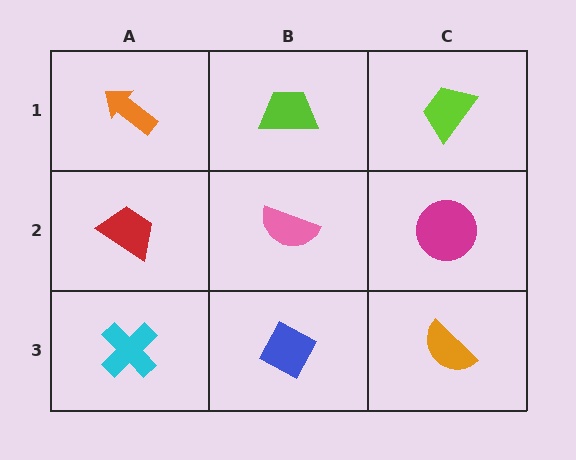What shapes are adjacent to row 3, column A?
A red trapezoid (row 2, column A), a blue diamond (row 3, column B).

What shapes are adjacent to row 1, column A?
A red trapezoid (row 2, column A), a lime trapezoid (row 1, column B).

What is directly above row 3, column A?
A red trapezoid.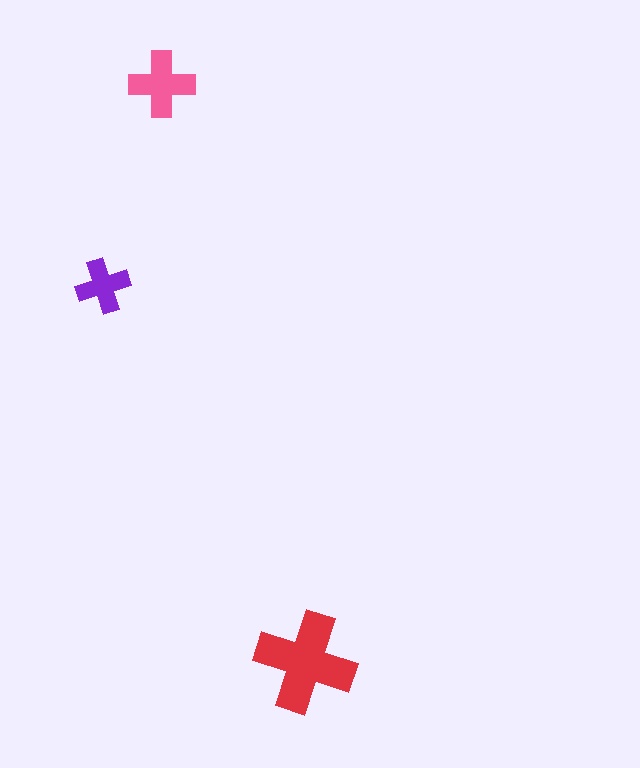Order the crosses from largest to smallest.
the red one, the pink one, the purple one.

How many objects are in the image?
There are 3 objects in the image.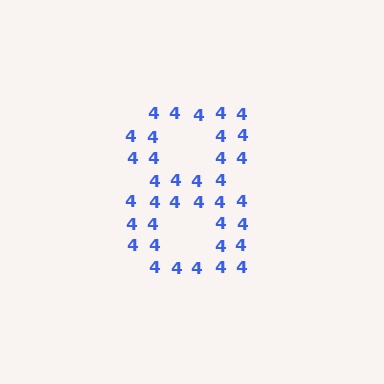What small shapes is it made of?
It is made of small digit 4's.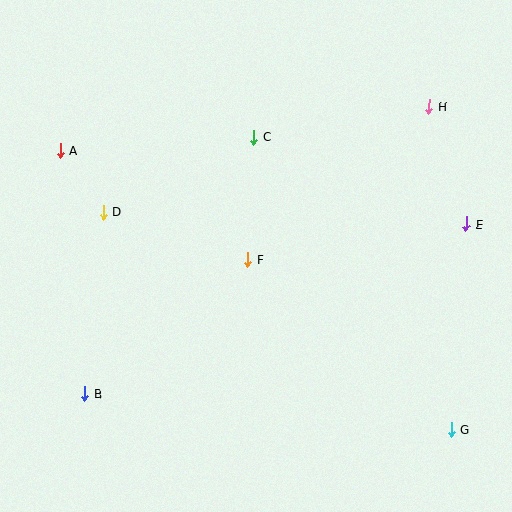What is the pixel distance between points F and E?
The distance between F and E is 221 pixels.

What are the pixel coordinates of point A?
Point A is at (60, 151).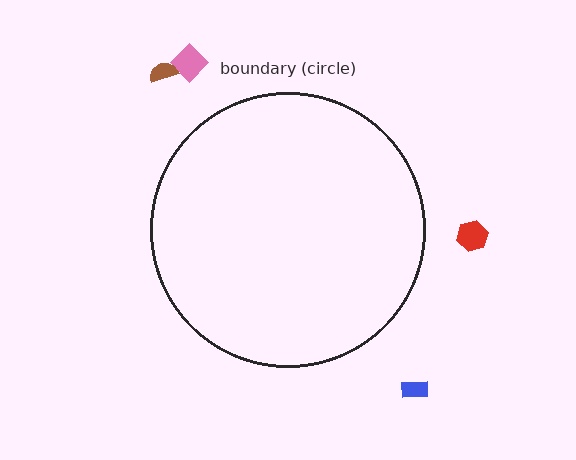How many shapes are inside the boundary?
0 inside, 4 outside.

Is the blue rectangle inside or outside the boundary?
Outside.